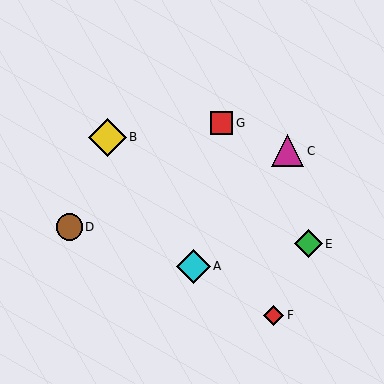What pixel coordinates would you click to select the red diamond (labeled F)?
Click at (274, 315) to select the red diamond F.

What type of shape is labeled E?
Shape E is a green diamond.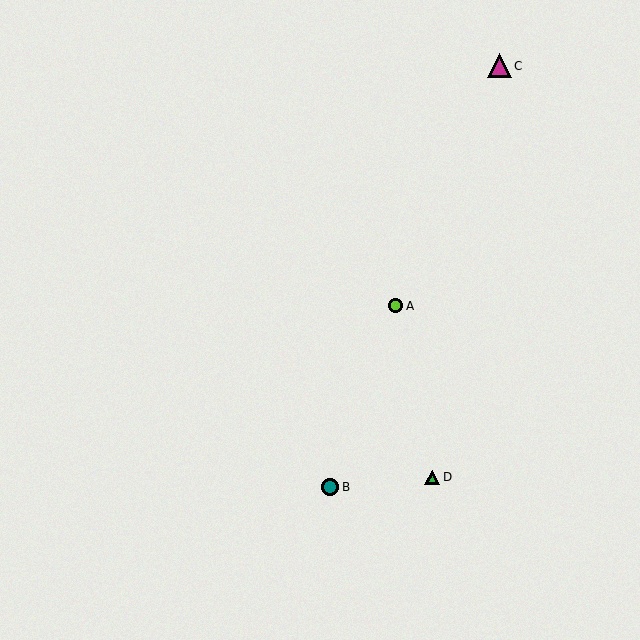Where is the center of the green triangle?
The center of the green triangle is at (432, 477).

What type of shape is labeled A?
Shape A is a lime circle.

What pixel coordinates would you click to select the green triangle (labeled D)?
Click at (432, 477) to select the green triangle D.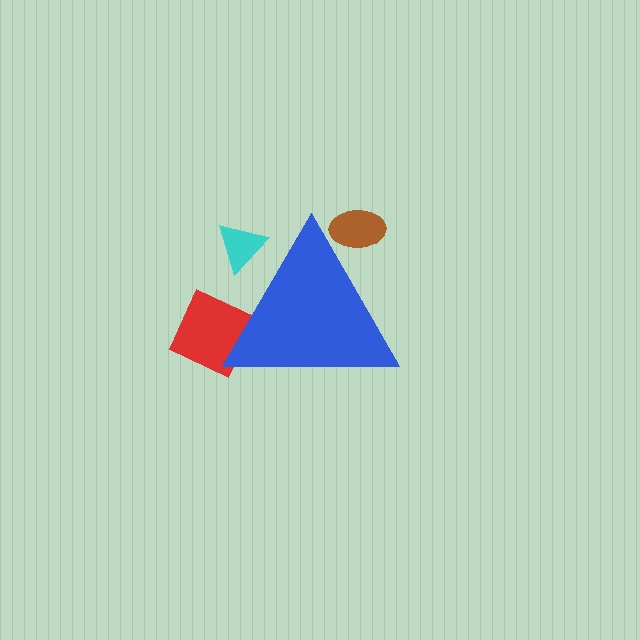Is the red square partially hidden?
Yes, the red square is partially hidden behind the blue triangle.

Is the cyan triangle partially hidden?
Yes, the cyan triangle is partially hidden behind the blue triangle.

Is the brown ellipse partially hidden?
Yes, the brown ellipse is partially hidden behind the blue triangle.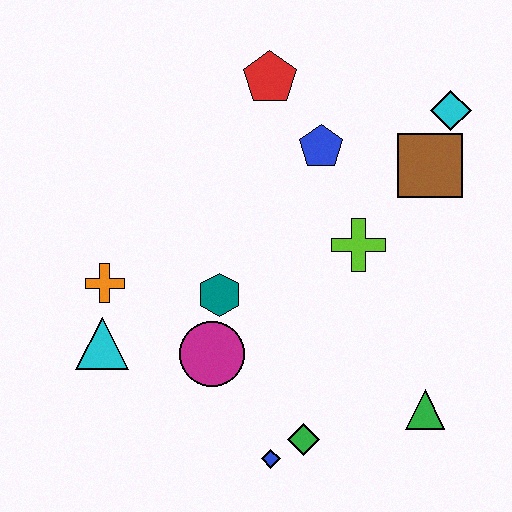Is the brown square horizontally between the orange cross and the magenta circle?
No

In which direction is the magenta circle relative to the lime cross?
The magenta circle is to the left of the lime cross.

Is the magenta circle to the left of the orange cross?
No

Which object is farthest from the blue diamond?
The cyan diamond is farthest from the blue diamond.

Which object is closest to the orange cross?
The cyan triangle is closest to the orange cross.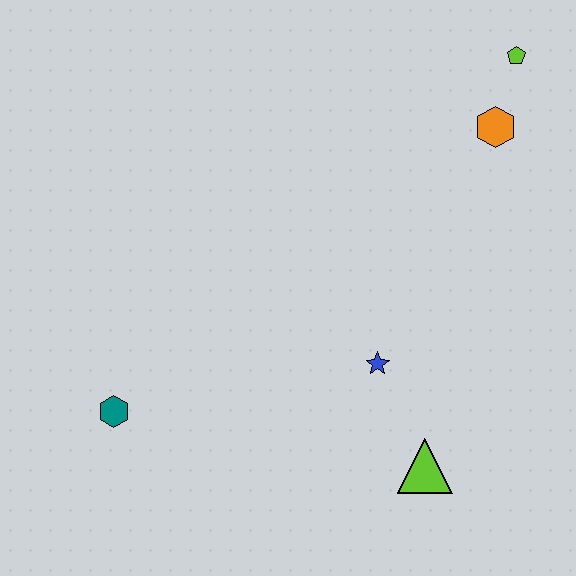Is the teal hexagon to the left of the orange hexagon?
Yes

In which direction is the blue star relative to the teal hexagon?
The blue star is to the right of the teal hexagon.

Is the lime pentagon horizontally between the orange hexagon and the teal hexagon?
No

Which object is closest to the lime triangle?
The blue star is closest to the lime triangle.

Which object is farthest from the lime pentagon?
The teal hexagon is farthest from the lime pentagon.